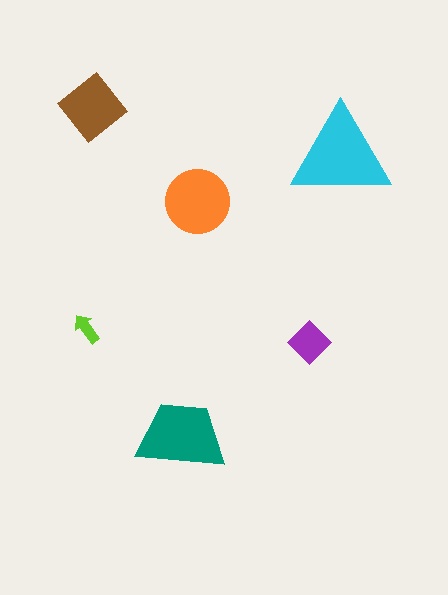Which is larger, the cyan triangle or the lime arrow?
The cyan triangle.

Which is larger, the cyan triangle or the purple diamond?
The cyan triangle.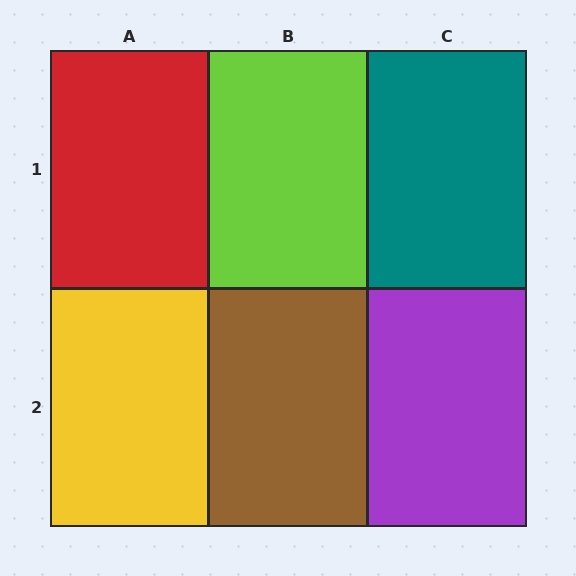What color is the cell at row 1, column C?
Teal.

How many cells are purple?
1 cell is purple.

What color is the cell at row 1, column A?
Red.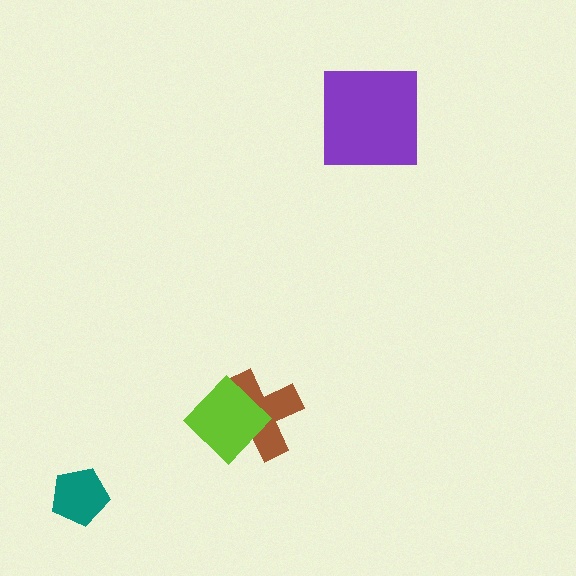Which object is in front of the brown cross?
The lime diamond is in front of the brown cross.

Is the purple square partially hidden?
No, no other shape covers it.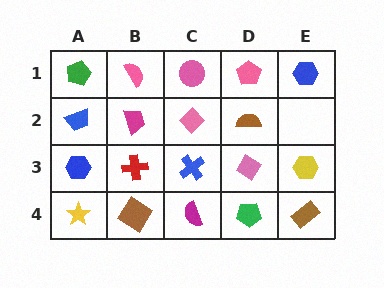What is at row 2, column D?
A brown semicircle.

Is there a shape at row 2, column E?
No, that cell is empty.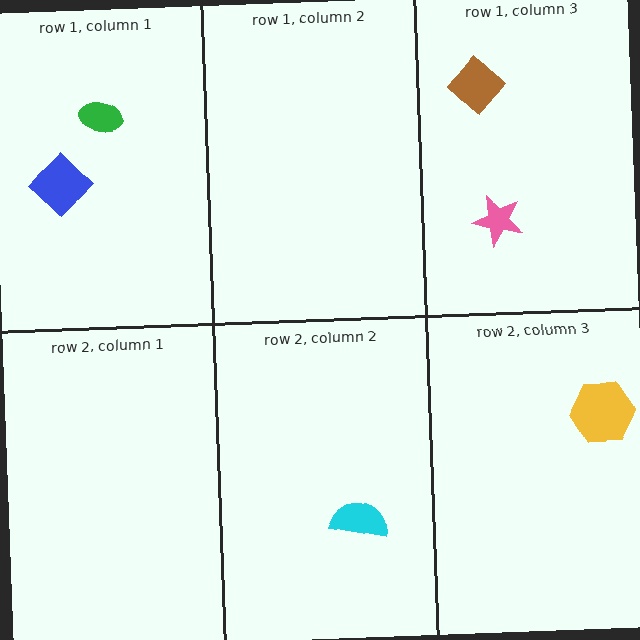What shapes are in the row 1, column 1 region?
The blue diamond, the green ellipse.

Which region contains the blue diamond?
The row 1, column 1 region.